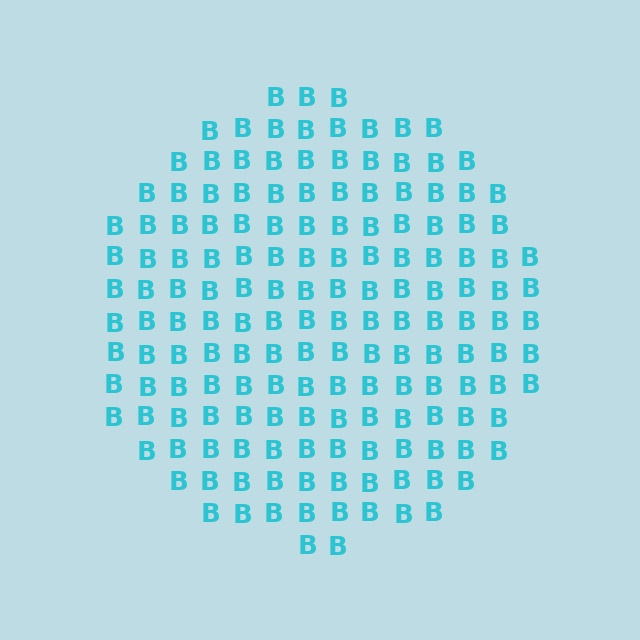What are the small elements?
The small elements are letter B's.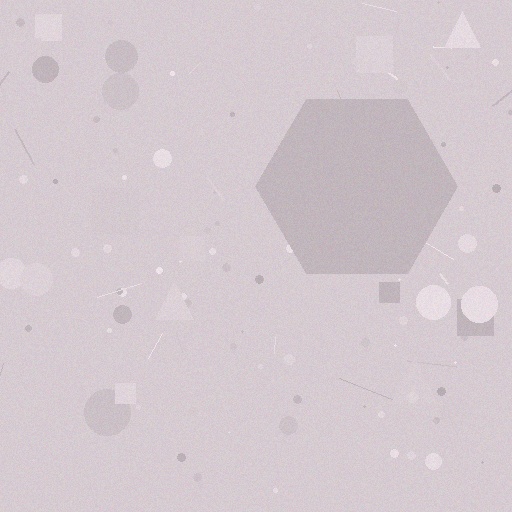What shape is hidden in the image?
A hexagon is hidden in the image.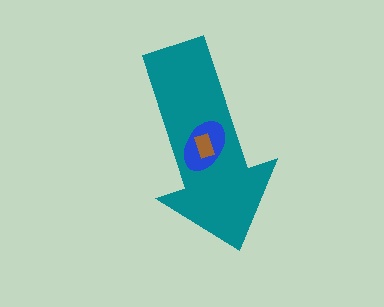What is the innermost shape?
The brown rectangle.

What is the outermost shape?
The teal arrow.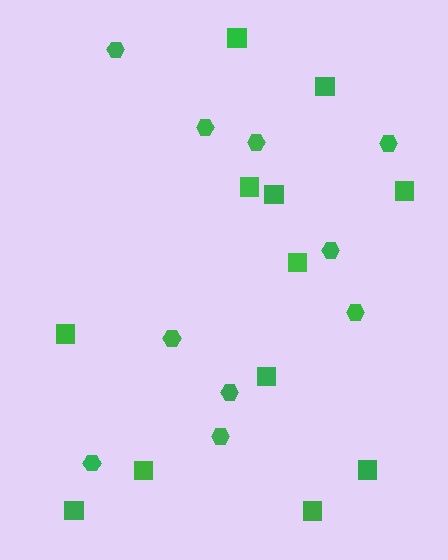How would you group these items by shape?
There are 2 groups: one group of squares (12) and one group of hexagons (10).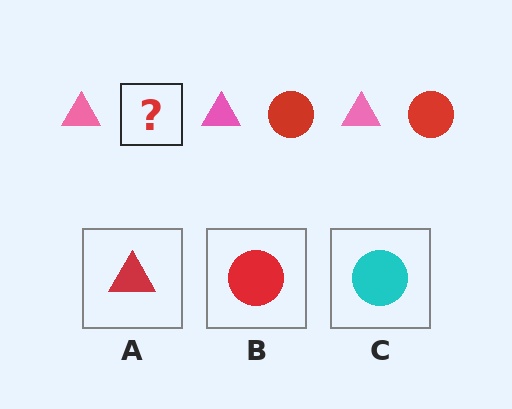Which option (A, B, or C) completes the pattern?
B.